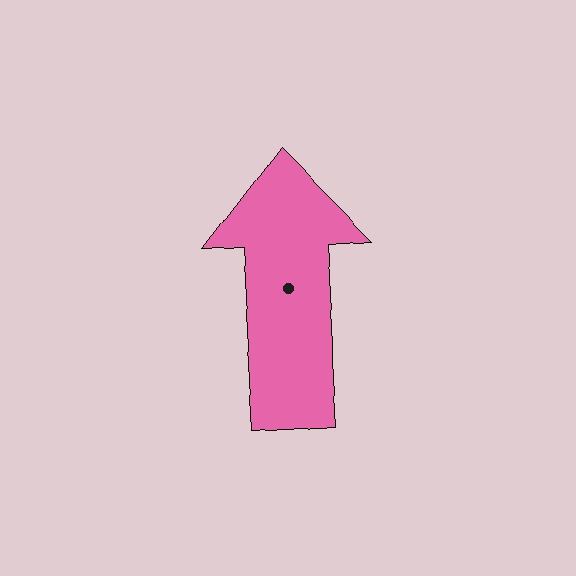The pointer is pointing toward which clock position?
Roughly 12 o'clock.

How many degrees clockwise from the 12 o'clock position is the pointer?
Approximately 357 degrees.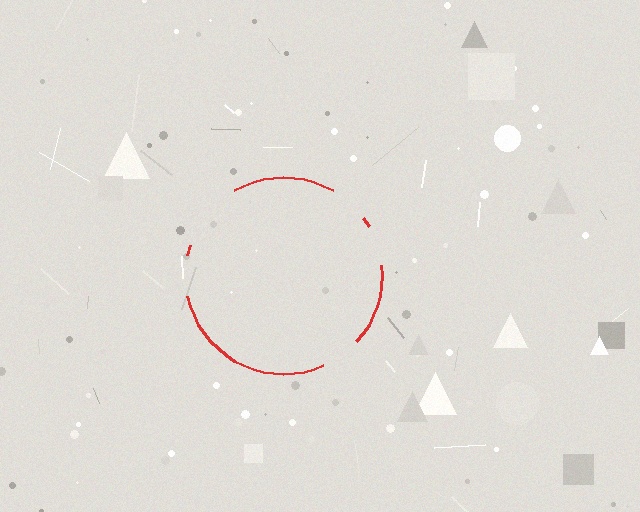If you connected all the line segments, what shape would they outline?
They would outline a circle.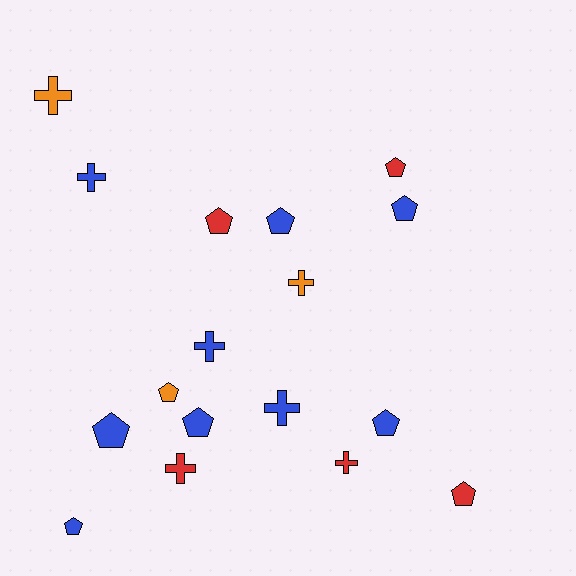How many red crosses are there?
There are 2 red crosses.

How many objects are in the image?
There are 17 objects.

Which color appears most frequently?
Blue, with 9 objects.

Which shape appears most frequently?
Pentagon, with 10 objects.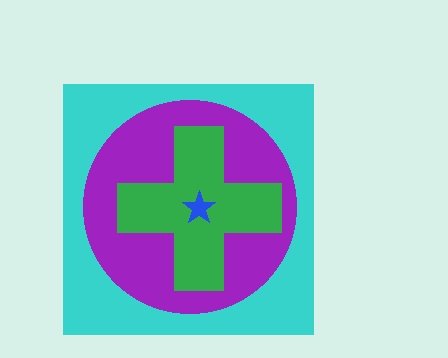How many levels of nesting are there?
4.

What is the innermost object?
The blue star.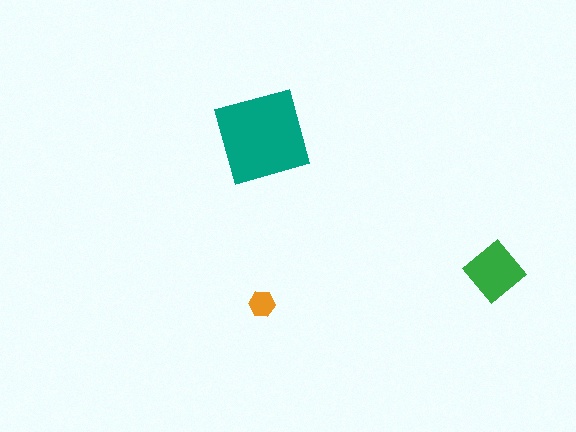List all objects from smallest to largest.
The orange hexagon, the green diamond, the teal diamond.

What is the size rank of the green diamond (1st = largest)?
2nd.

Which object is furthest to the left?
The orange hexagon is leftmost.